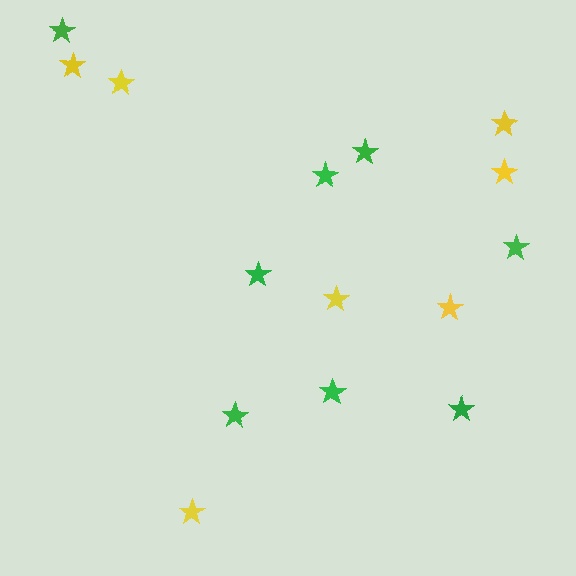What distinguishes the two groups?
There are 2 groups: one group of yellow stars (7) and one group of green stars (8).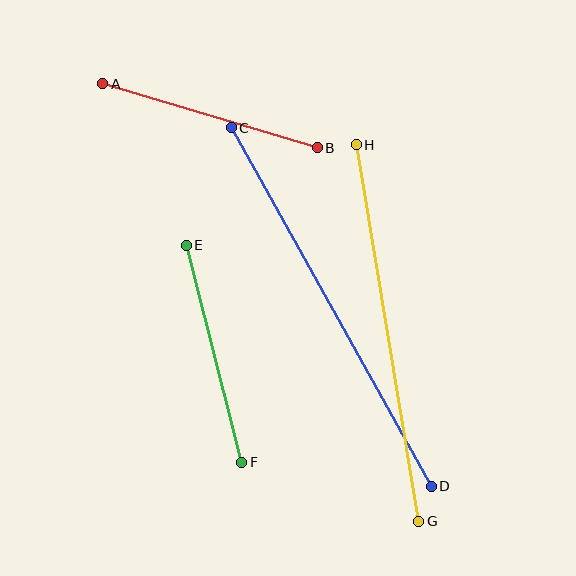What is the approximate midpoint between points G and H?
The midpoint is at approximately (387, 333) pixels.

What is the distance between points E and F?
The distance is approximately 224 pixels.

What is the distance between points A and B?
The distance is approximately 224 pixels.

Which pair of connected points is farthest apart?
Points C and D are farthest apart.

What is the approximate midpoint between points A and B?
The midpoint is at approximately (210, 116) pixels.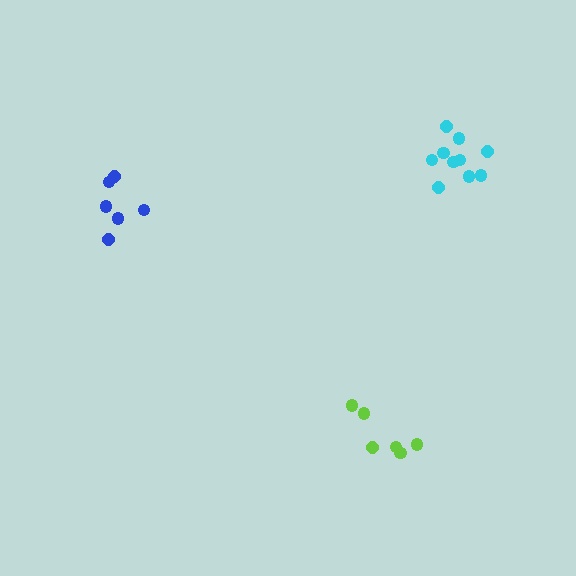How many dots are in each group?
Group 1: 6 dots, Group 2: 6 dots, Group 3: 10 dots (22 total).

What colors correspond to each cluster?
The clusters are colored: lime, blue, cyan.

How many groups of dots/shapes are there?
There are 3 groups.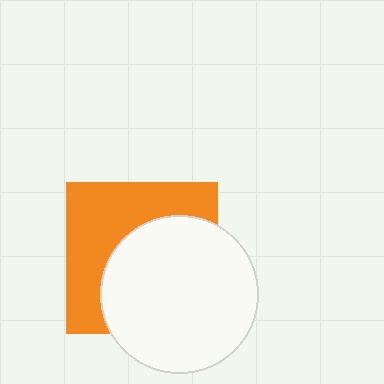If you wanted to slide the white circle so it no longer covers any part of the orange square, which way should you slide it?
Slide it toward the lower-right — that is the most direct way to separate the two shapes.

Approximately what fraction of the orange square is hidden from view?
Roughly 53% of the orange square is hidden behind the white circle.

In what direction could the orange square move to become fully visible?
The orange square could move toward the upper-left. That would shift it out from behind the white circle entirely.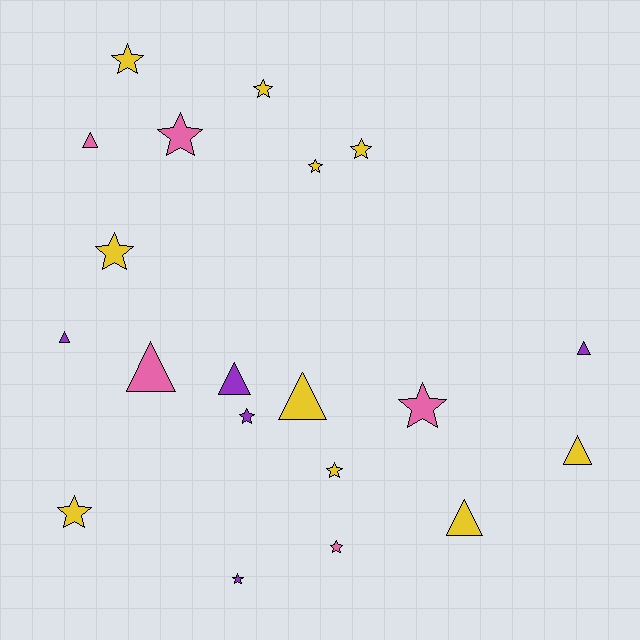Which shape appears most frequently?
Star, with 12 objects.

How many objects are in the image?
There are 20 objects.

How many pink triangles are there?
There are 2 pink triangles.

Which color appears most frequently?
Yellow, with 10 objects.